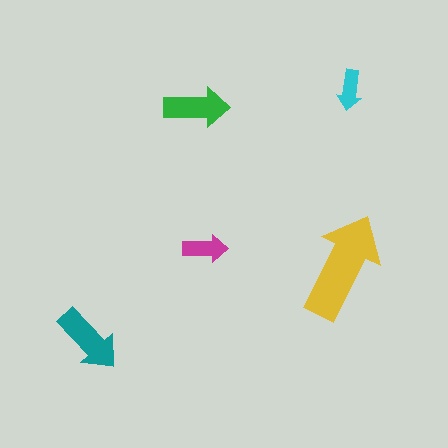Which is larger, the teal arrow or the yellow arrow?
The yellow one.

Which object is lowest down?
The teal arrow is bottommost.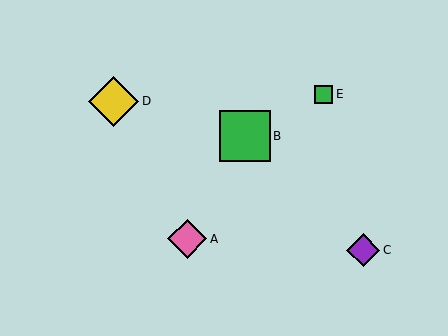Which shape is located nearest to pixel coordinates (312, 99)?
The green square (labeled E) at (324, 94) is nearest to that location.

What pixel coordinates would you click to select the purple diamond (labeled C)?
Click at (363, 250) to select the purple diamond C.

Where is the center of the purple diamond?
The center of the purple diamond is at (363, 250).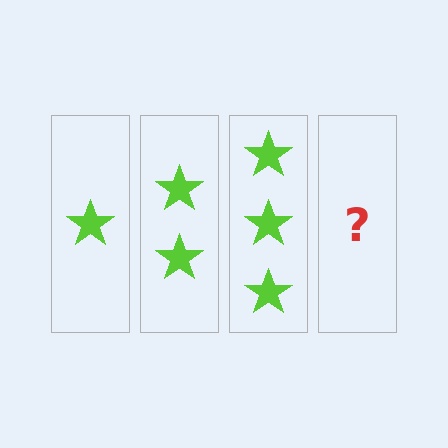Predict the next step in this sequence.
The next step is 4 stars.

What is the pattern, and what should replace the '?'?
The pattern is that each step adds one more star. The '?' should be 4 stars.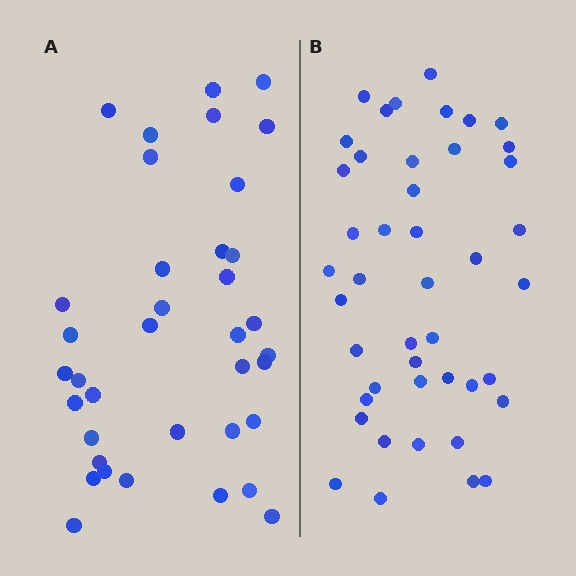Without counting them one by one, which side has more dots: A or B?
Region B (the right region) has more dots.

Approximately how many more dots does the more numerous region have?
Region B has roughly 8 or so more dots than region A.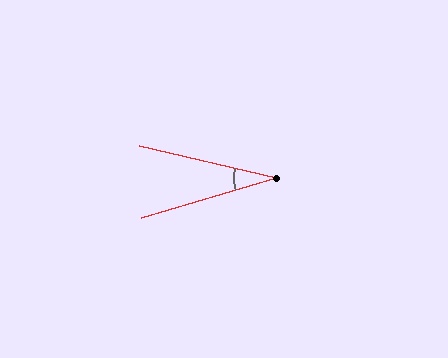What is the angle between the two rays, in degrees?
Approximately 30 degrees.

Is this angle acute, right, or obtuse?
It is acute.